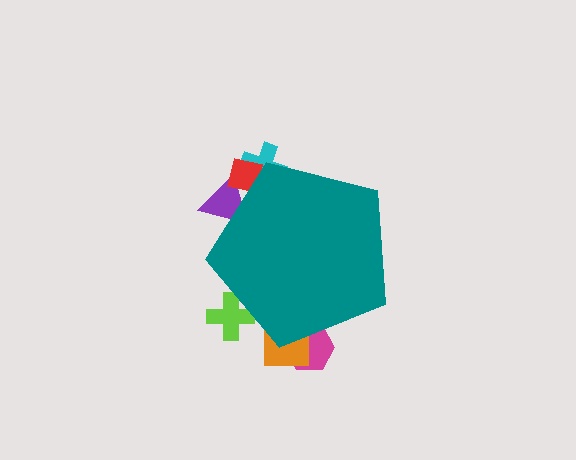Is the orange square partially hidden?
Yes, the orange square is partially hidden behind the teal pentagon.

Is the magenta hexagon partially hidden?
Yes, the magenta hexagon is partially hidden behind the teal pentagon.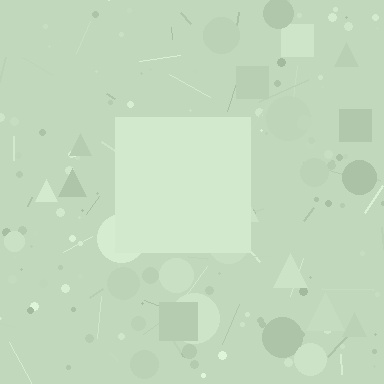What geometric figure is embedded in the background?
A square is embedded in the background.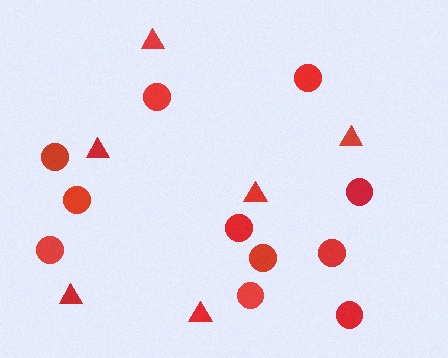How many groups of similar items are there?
There are 2 groups: one group of triangles (6) and one group of circles (11).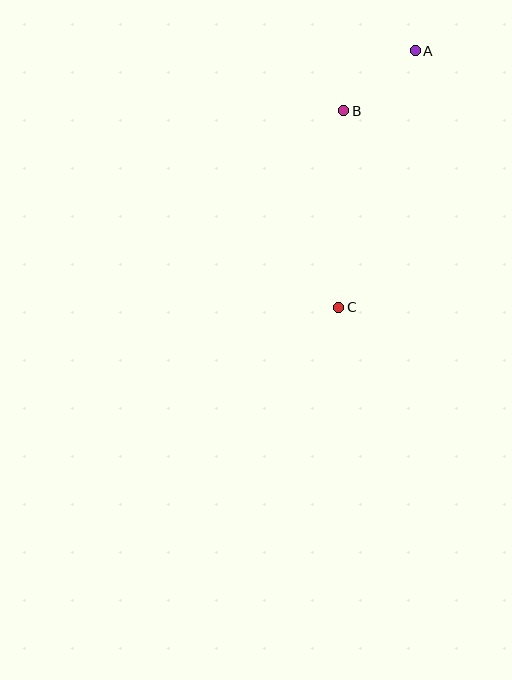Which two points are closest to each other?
Points A and B are closest to each other.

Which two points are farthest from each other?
Points A and C are farthest from each other.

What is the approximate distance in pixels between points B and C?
The distance between B and C is approximately 197 pixels.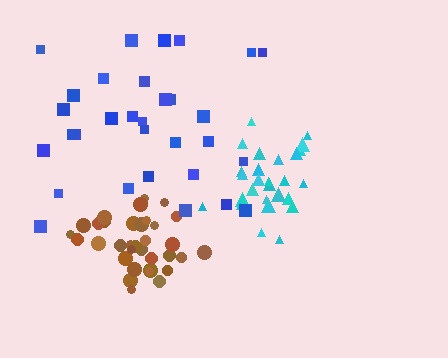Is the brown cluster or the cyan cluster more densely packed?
Cyan.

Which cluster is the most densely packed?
Cyan.